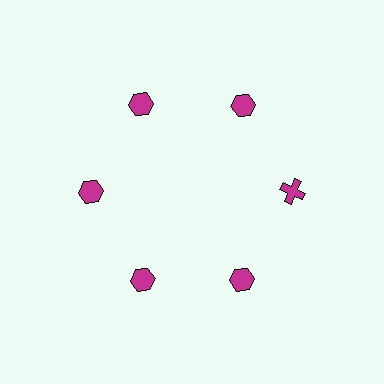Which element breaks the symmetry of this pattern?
The magenta cross at roughly the 3 o'clock position breaks the symmetry. All other shapes are magenta hexagons.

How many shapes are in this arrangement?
There are 6 shapes arranged in a ring pattern.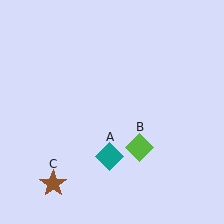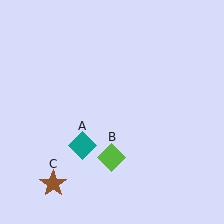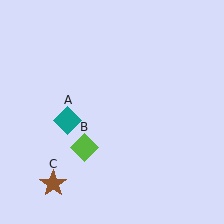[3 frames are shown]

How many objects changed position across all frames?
2 objects changed position: teal diamond (object A), lime diamond (object B).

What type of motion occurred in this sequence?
The teal diamond (object A), lime diamond (object B) rotated clockwise around the center of the scene.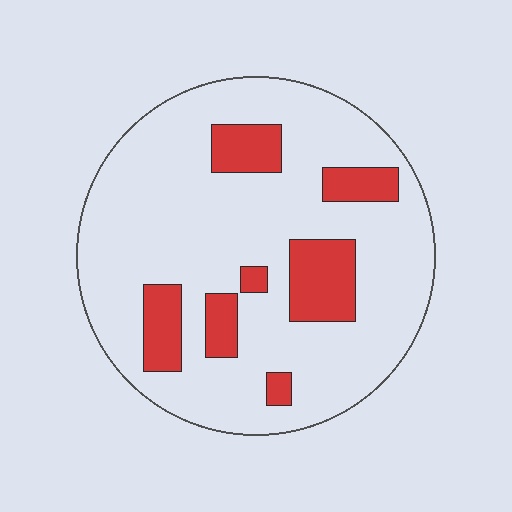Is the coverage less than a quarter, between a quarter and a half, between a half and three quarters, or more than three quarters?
Less than a quarter.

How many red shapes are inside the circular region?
7.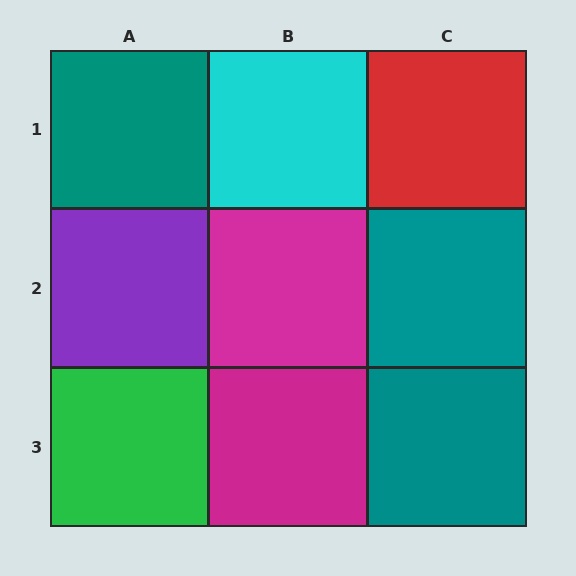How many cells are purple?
1 cell is purple.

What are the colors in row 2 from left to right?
Purple, magenta, teal.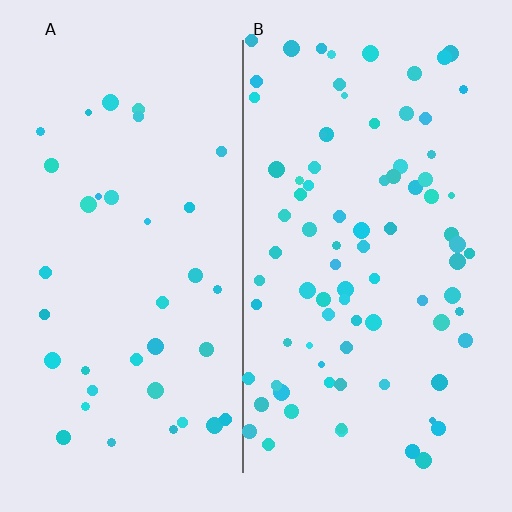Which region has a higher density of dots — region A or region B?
B (the right).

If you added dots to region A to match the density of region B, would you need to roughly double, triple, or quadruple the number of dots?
Approximately double.